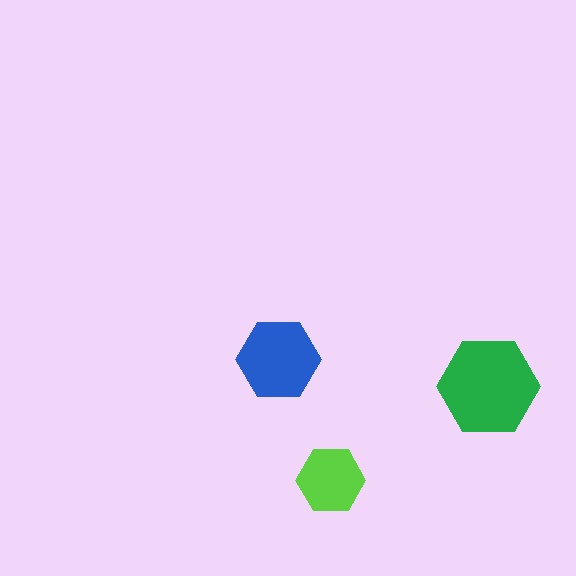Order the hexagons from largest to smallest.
the green one, the blue one, the lime one.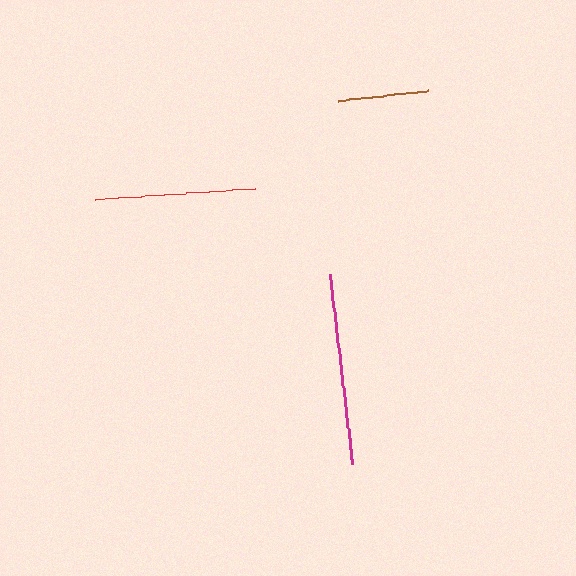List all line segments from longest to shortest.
From longest to shortest: magenta, red, brown.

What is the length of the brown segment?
The brown segment is approximately 90 pixels long.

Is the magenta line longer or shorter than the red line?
The magenta line is longer than the red line.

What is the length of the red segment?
The red segment is approximately 160 pixels long.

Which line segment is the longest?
The magenta line is the longest at approximately 192 pixels.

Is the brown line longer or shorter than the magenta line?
The magenta line is longer than the brown line.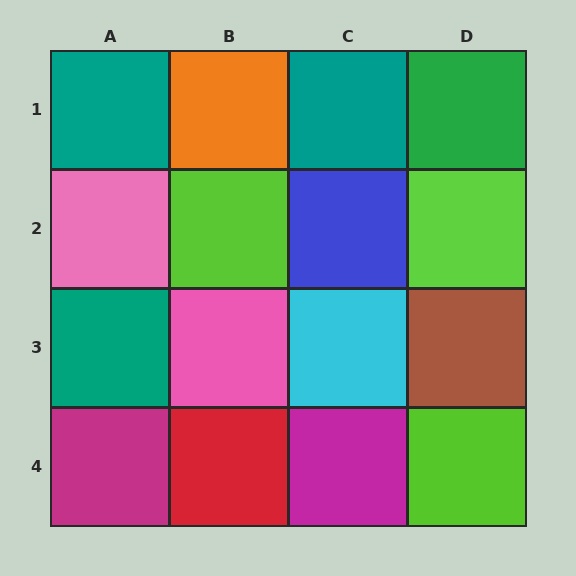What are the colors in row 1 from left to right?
Teal, orange, teal, green.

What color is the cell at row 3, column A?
Teal.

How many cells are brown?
1 cell is brown.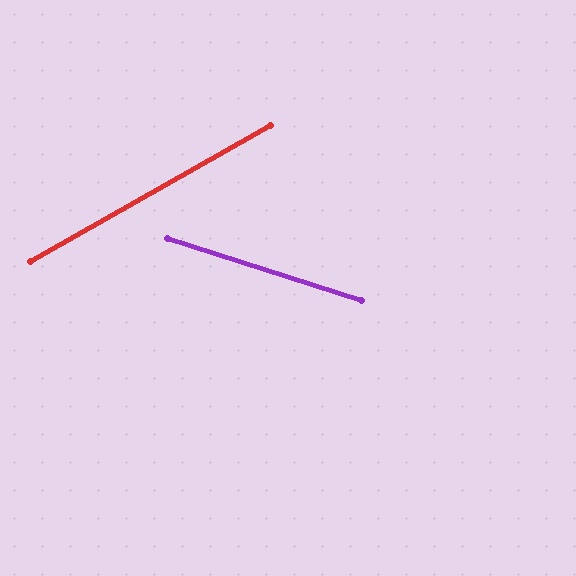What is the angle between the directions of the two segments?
Approximately 47 degrees.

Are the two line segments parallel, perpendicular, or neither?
Neither parallel nor perpendicular — they differ by about 47°.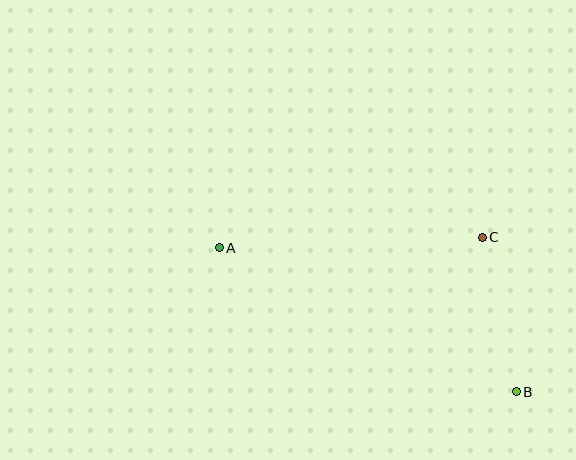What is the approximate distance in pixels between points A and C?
The distance between A and C is approximately 263 pixels.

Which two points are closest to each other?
Points B and C are closest to each other.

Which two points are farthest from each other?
Points A and B are farthest from each other.